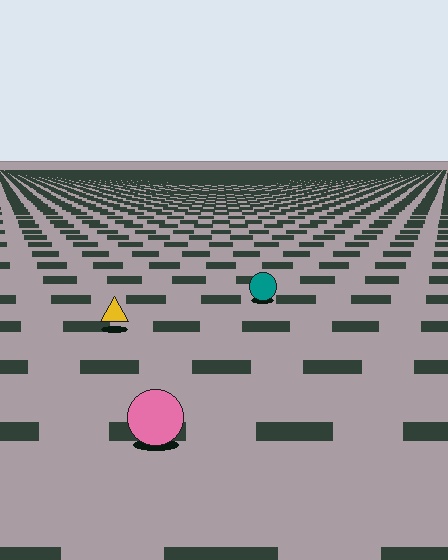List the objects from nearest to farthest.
From nearest to farthest: the pink circle, the yellow triangle, the teal circle.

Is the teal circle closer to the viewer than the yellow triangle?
No. The yellow triangle is closer — you can tell from the texture gradient: the ground texture is coarser near it.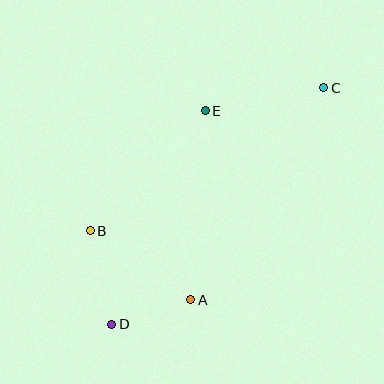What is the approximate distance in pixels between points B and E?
The distance between B and E is approximately 167 pixels.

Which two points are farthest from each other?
Points C and D are farthest from each other.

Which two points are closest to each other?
Points A and D are closest to each other.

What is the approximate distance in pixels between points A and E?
The distance between A and E is approximately 190 pixels.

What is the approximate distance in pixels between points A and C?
The distance between A and C is approximately 250 pixels.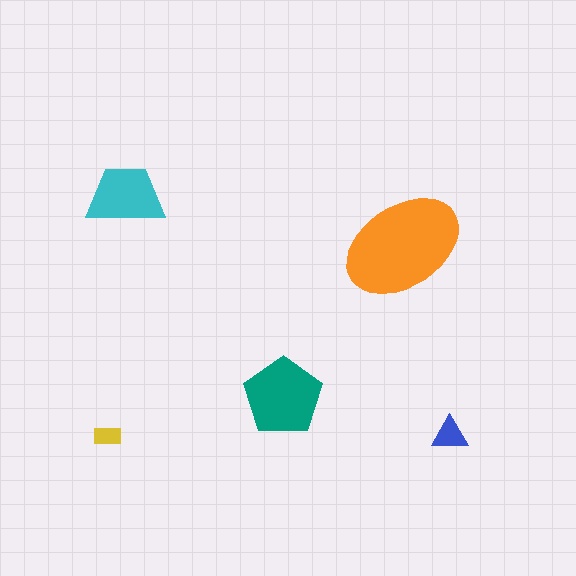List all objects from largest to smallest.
The orange ellipse, the teal pentagon, the cyan trapezoid, the blue triangle, the yellow rectangle.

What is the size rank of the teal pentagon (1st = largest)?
2nd.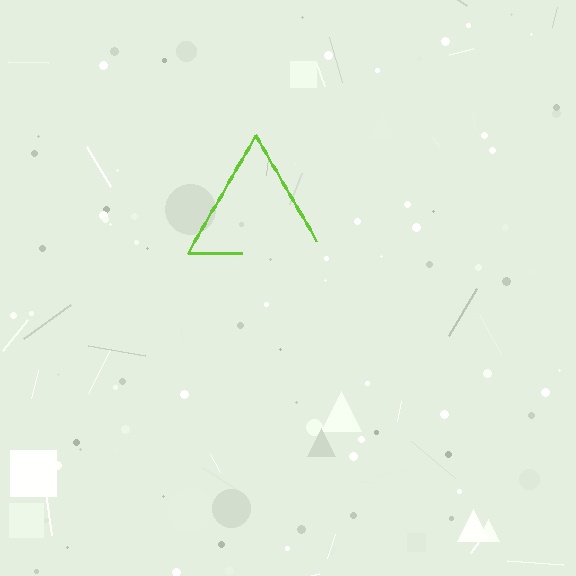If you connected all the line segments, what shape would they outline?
They would outline a triangle.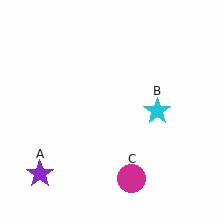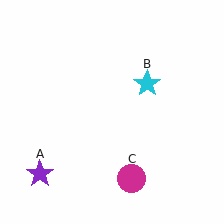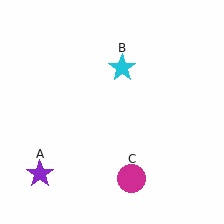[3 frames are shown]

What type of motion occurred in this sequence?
The cyan star (object B) rotated counterclockwise around the center of the scene.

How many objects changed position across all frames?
1 object changed position: cyan star (object B).